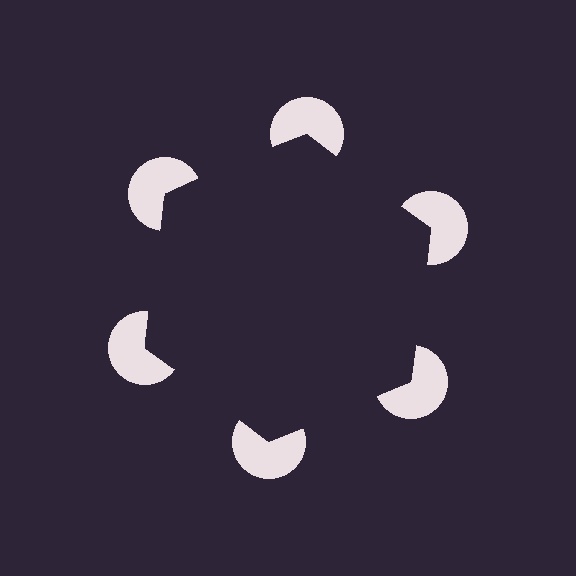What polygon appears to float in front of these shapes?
An illusory hexagon — its edges are inferred from the aligned wedge cuts in the pac-man discs, not physically drawn.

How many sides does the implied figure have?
6 sides.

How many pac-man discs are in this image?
There are 6 — one at each vertex of the illusory hexagon.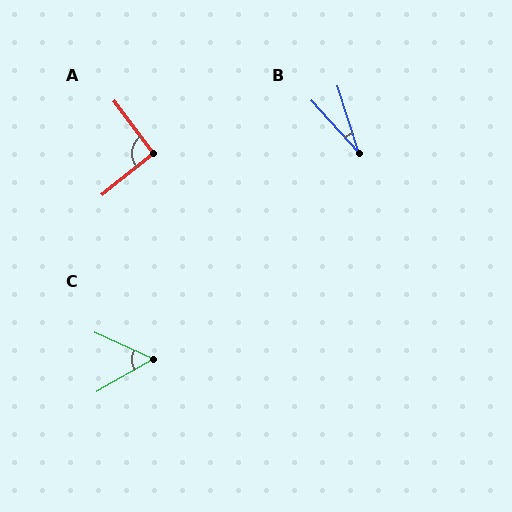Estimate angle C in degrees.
Approximately 54 degrees.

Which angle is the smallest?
B, at approximately 25 degrees.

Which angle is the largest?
A, at approximately 92 degrees.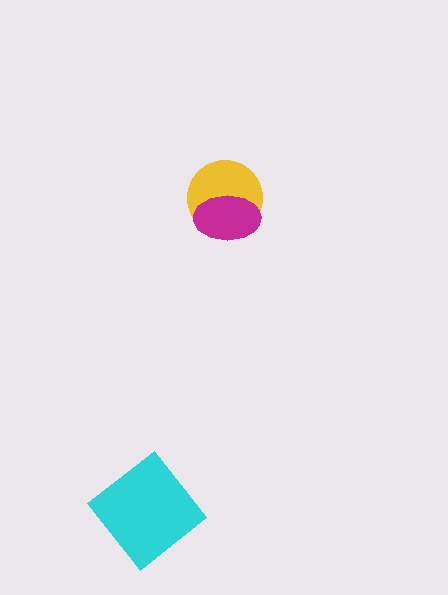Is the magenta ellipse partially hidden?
No, no other shape covers it.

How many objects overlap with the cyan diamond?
0 objects overlap with the cyan diamond.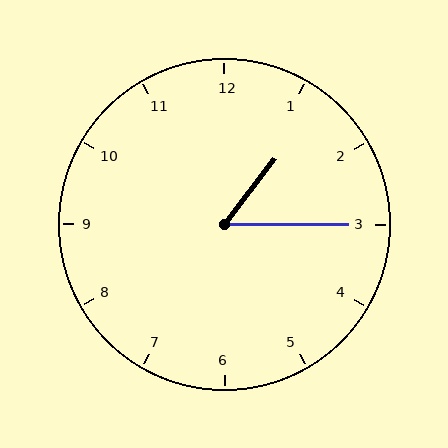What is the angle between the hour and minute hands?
Approximately 52 degrees.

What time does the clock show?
1:15.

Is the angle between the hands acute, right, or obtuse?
It is acute.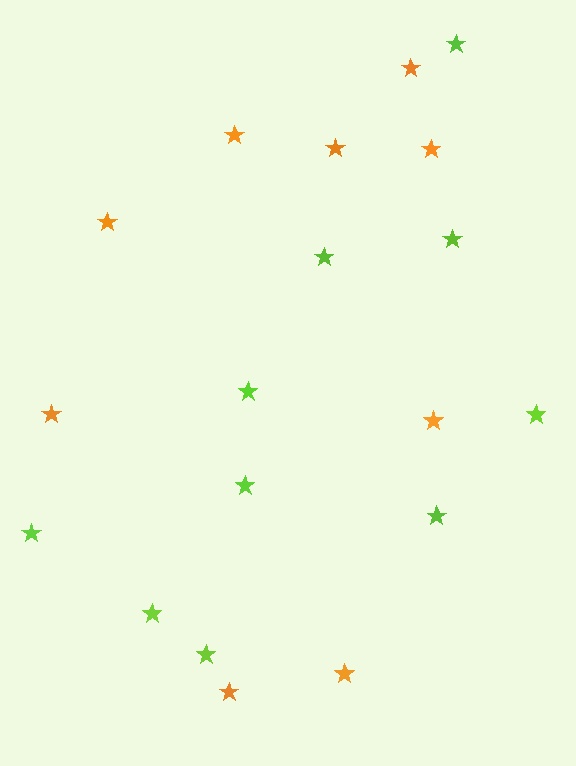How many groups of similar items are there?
There are 2 groups: one group of orange stars (9) and one group of lime stars (10).